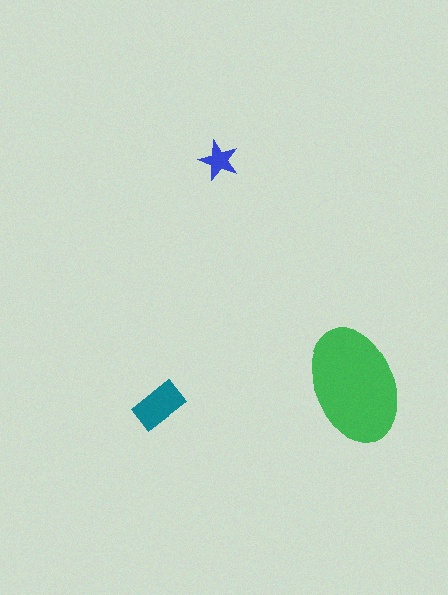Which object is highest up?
The blue star is topmost.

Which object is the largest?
The green ellipse.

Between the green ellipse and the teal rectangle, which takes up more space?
The green ellipse.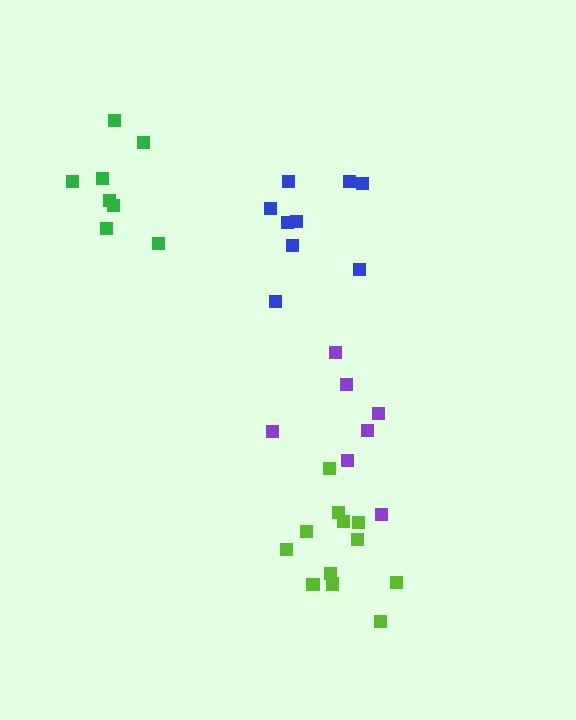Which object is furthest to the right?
The lime cluster is rightmost.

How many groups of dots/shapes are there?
There are 4 groups.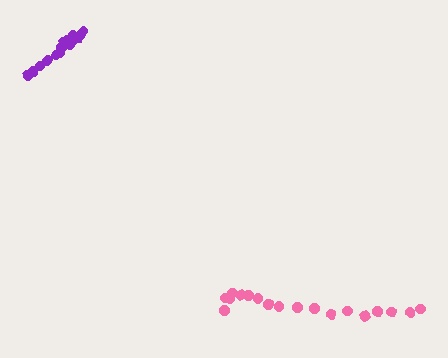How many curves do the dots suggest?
There are 2 distinct paths.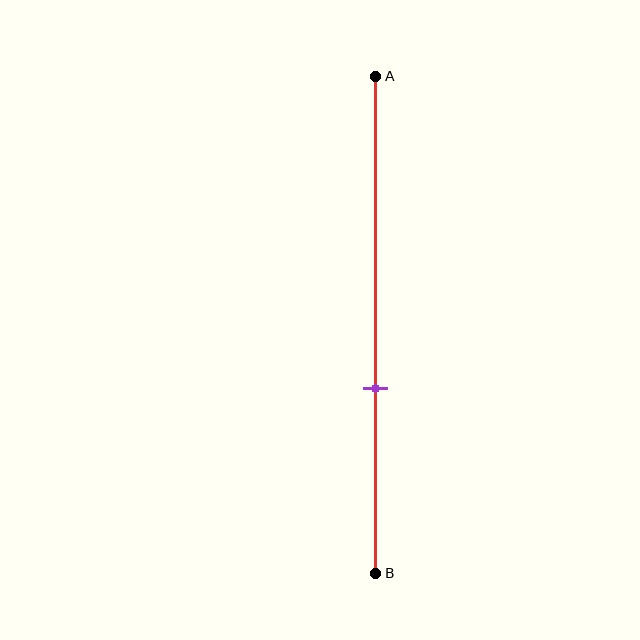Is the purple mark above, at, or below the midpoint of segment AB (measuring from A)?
The purple mark is below the midpoint of segment AB.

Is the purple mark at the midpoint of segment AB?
No, the mark is at about 65% from A, not at the 50% midpoint.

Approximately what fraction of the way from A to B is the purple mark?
The purple mark is approximately 65% of the way from A to B.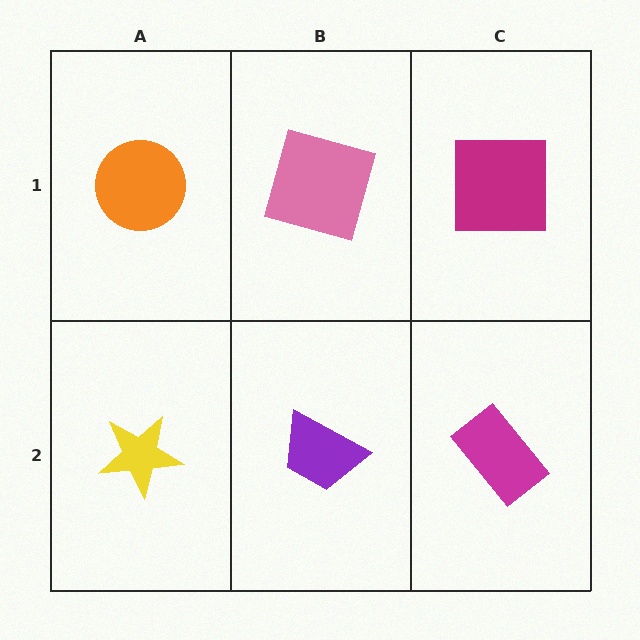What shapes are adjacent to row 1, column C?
A magenta rectangle (row 2, column C), a pink square (row 1, column B).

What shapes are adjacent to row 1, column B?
A purple trapezoid (row 2, column B), an orange circle (row 1, column A), a magenta square (row 1, column C).